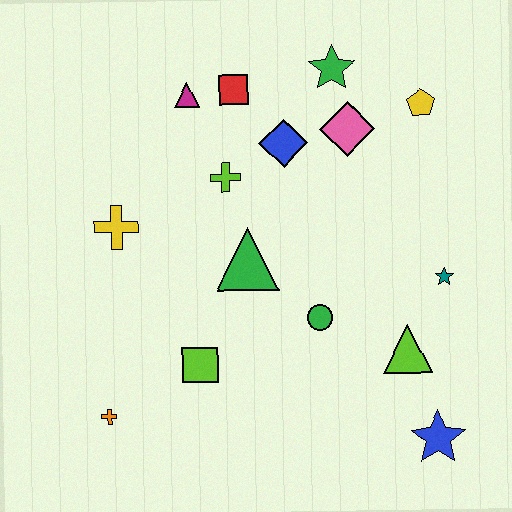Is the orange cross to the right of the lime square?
No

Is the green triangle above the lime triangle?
Yes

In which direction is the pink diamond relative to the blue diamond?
The pink diamond is to the right of the blue diamond.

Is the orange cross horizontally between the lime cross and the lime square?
No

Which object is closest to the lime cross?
The blue diamond is closest to the lime cross.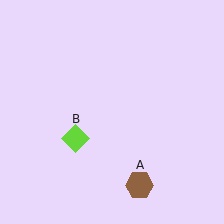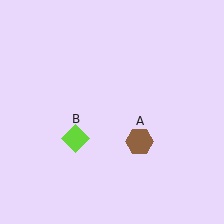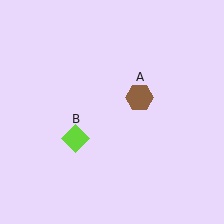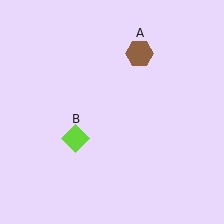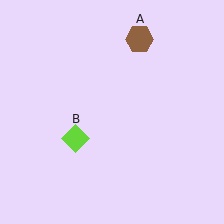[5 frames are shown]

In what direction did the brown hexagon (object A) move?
The brown hexagon (object A) moved up.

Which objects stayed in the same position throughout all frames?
Lime diamond (object B) remained stationary.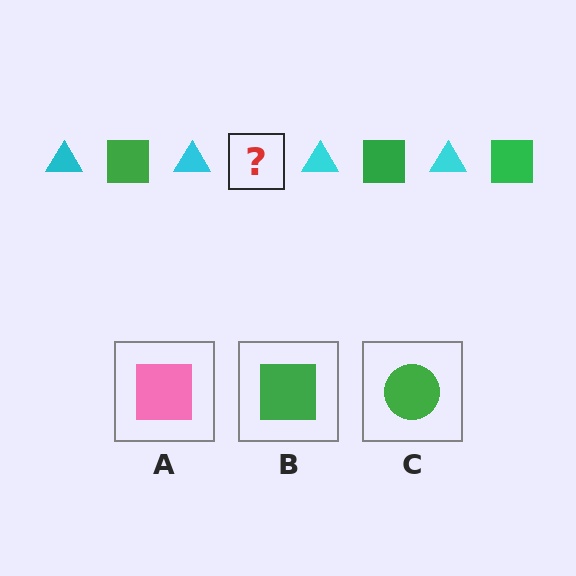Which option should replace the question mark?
Option B.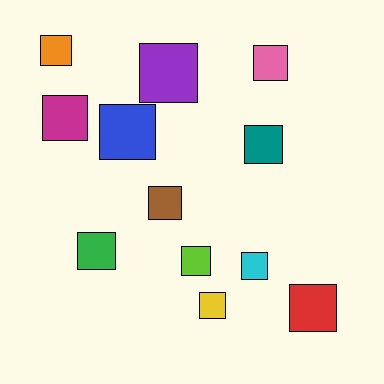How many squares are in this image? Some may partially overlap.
There are 12 squares.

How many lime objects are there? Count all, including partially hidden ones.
There is 1 lime object.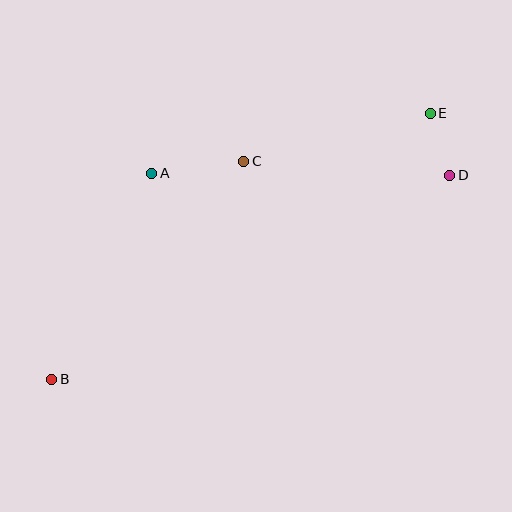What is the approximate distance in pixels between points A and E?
The distance between A and E is approximately 285 pixels.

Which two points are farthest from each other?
Points B and E are farthest from each other.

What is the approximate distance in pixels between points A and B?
The distance between A and B is approximately 229 pixels.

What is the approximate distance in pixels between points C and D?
The distance between C and D is approximately 207 pixels.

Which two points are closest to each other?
Points D and E are closest to each other.